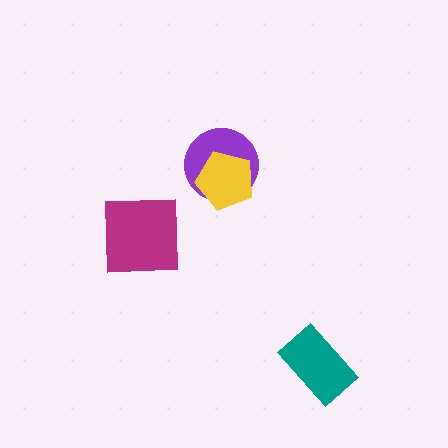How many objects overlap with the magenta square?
0 objects overlap with the magenta square.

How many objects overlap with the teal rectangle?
0 objects overlap with the teal rectangle.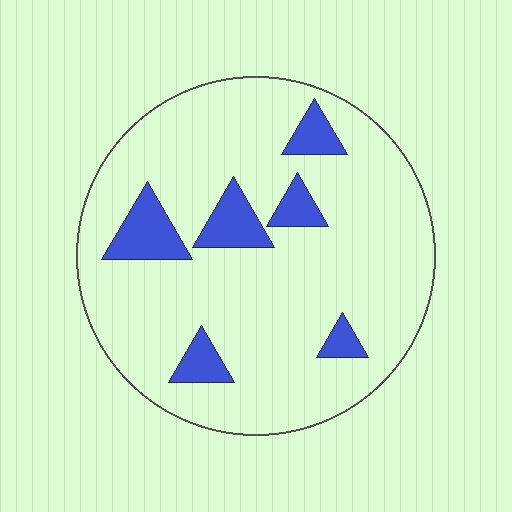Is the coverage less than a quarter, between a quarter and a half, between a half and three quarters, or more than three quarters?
Less than a quarter.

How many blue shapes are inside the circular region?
6.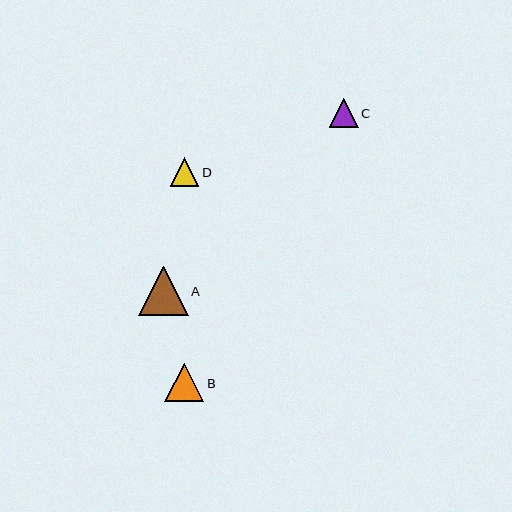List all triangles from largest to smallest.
From largest to smallest: A, B, D, C.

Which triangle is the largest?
Triangle A is the largest with a size of approximately 49 pixels.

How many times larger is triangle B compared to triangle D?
Triangle B is approximately 1.3 times the size of triangle D.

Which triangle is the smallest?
Triangle C is the smallest with a size of approximately 29 pixels.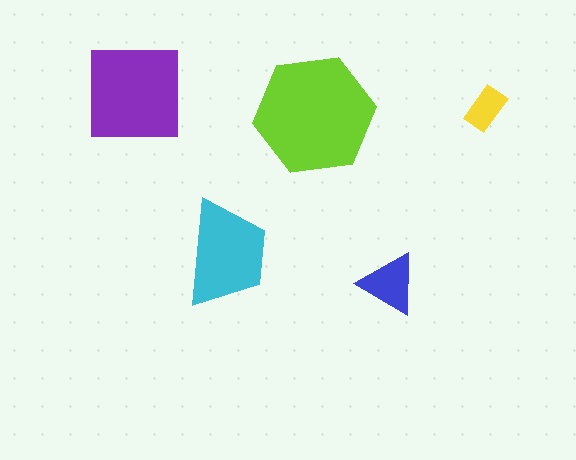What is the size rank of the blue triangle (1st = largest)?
4th.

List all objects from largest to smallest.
The lime hexagon, the purple square, the cyan trapezoid, the blue triangle, the yellow rectangle.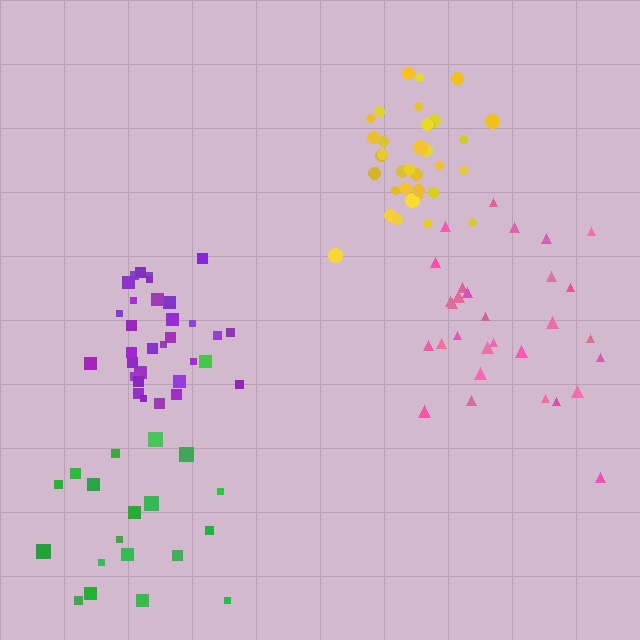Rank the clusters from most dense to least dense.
yellow, purple, pink, green.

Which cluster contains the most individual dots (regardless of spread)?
Yellow (34).